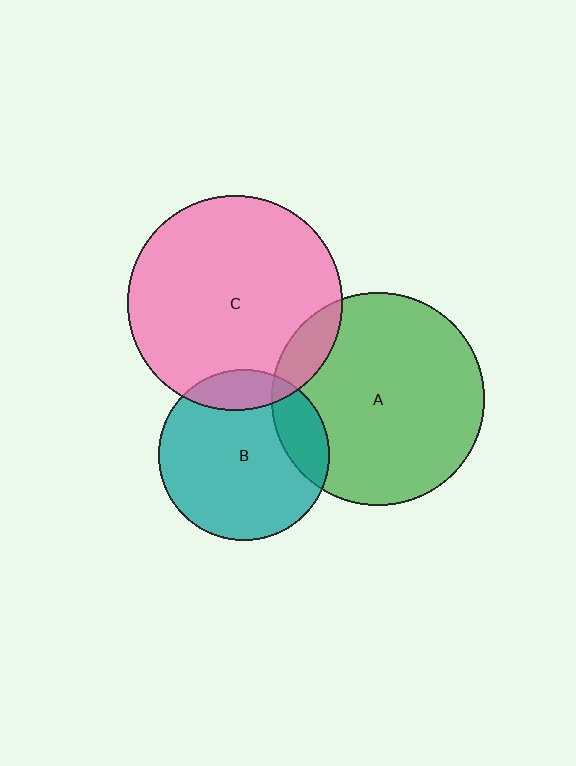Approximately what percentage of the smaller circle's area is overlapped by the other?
Approximately 10%.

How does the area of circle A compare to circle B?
Approximately 1.6 times.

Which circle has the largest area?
Circle C (pink).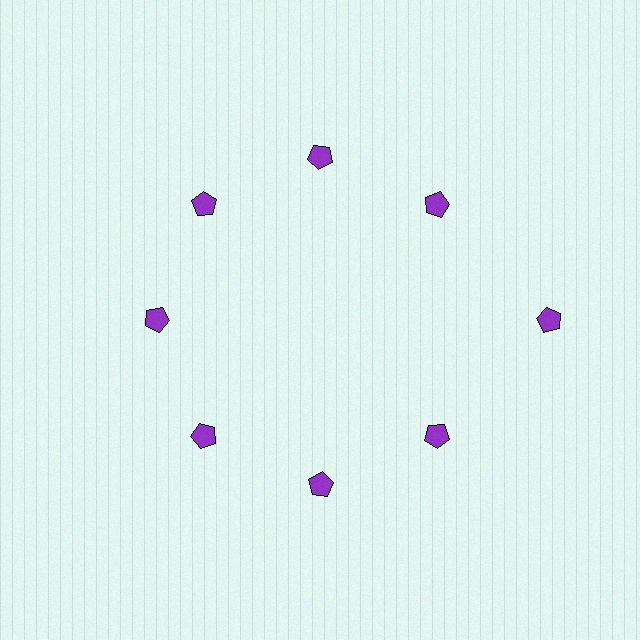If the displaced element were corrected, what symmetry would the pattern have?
It would have 8-fold rotational symmetry — the pattern would map onto itself every 45 degrees.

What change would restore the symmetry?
The symmetry would be restored by moving it inward, back onto the ring so that all 8 pentagons sit at equal angles and equal distance from the center.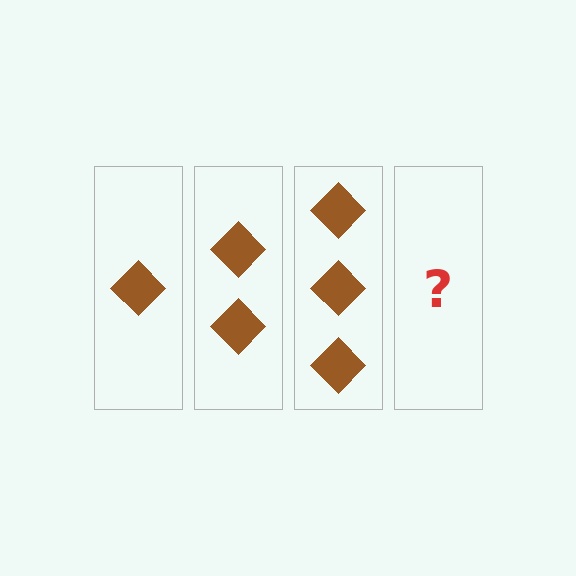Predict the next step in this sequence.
The next step is 4 diamonds.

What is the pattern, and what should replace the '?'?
The pattern is that each step adds one more diamond. The '?' should be 4 diamonds.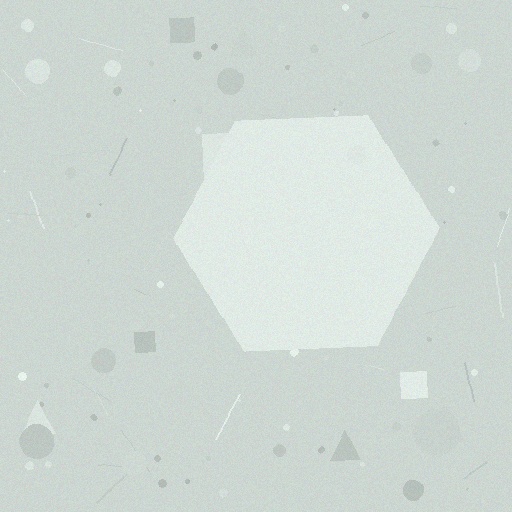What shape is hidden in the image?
A hexagon is hidden in the image.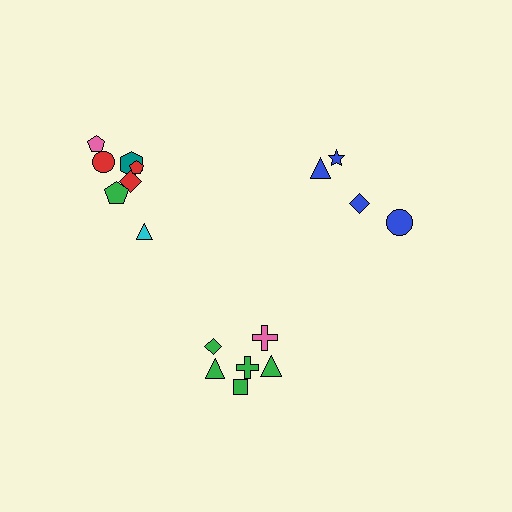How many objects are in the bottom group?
There are 6 objects.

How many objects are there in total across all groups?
There are 17 objects.